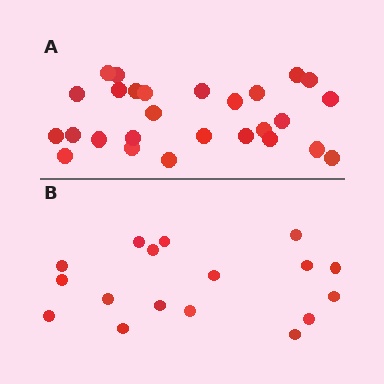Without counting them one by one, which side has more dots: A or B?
Region A (the top region) has more dots.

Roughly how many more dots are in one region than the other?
Region A has roughly 10 or so more dots than region B.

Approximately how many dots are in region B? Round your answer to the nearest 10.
About 20 dots. (The exact count is 17, which rounds to 20.)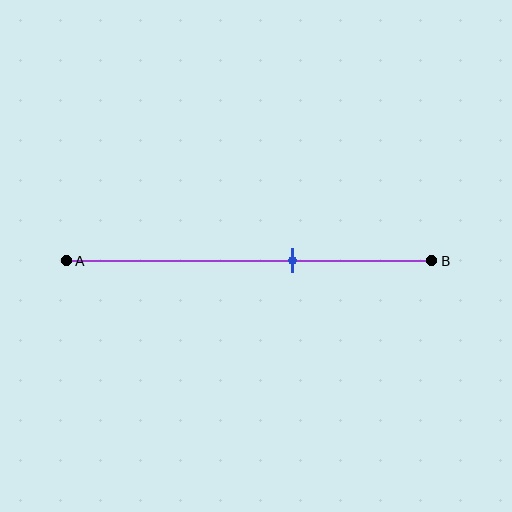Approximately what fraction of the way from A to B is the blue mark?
The blue mark is approximately 60% of the way from A to B.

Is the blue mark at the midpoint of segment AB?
No, the mark is at about 60% from A, not at the 50% midpoint.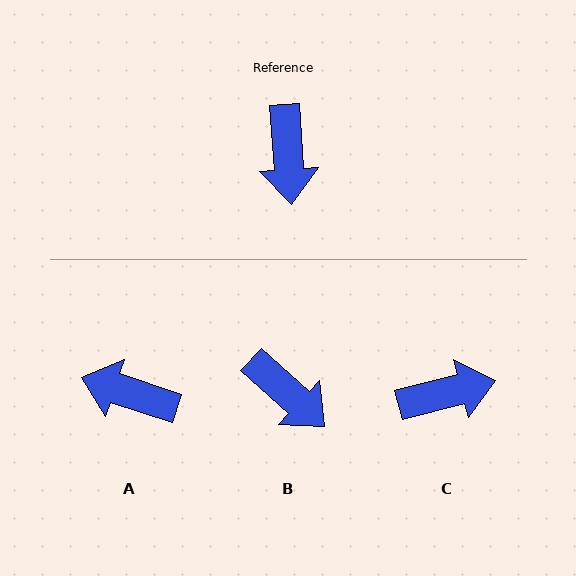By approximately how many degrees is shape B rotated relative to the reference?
Approximately 44 degrees counter-clockwise.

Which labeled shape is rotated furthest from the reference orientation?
A, about 112 degrees away.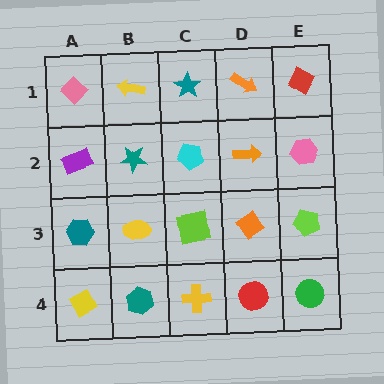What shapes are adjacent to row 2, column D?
An orange arrow (row 1, column D), an orange diamond (row 3, column D), a cyan pentagon (row 2, column C), a pink hexagon (row 2, column E).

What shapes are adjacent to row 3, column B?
A teal star (row 2, column B), a teal hexagon (row 4, column B), a teal hexagon (row 3, column A), a lime square (row 3, column C).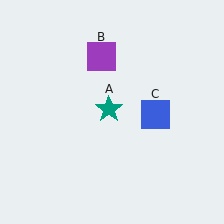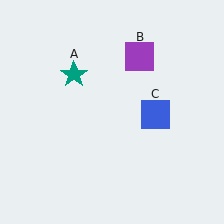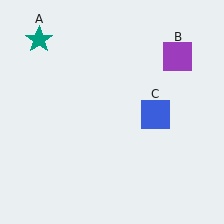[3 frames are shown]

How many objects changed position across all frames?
2 objects changed position: teal star (object A), purple square (object B).